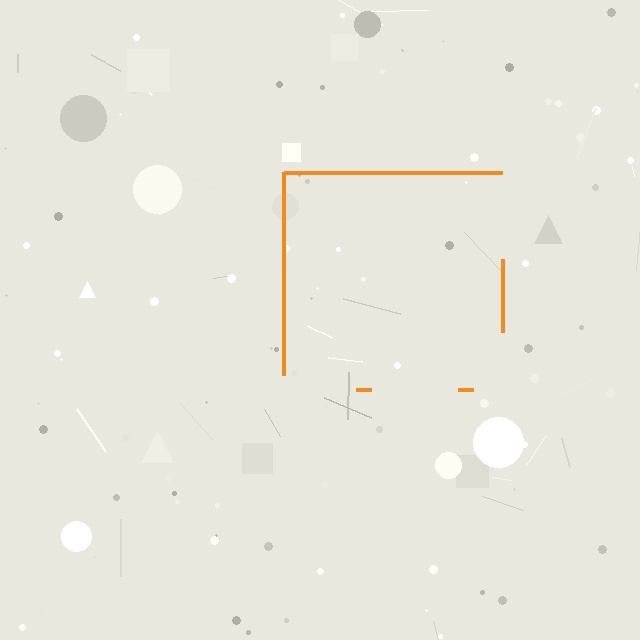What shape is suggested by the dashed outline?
The dashed outline suggests a square.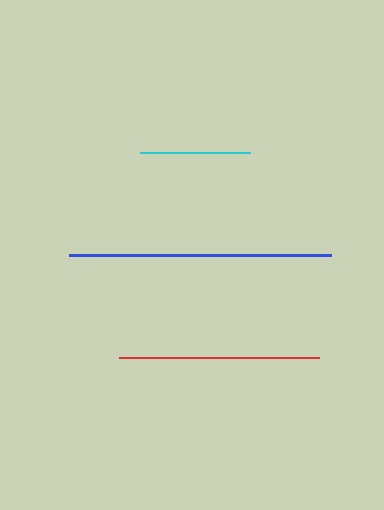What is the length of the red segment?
The red segment is approximately 199 pixels long.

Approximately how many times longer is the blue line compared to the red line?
The blue line is approximately 1.3 times the length of the red line.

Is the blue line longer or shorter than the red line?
The blue line is longer than the red line.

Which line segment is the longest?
The blue line is the longest at approximately 262 pixels.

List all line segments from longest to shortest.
From longest to shortest: blue, red, cyan.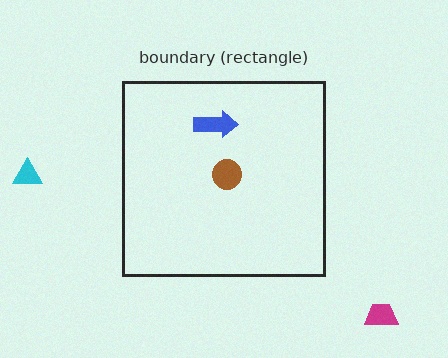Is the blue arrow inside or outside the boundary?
Inside.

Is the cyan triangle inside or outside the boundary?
Outside.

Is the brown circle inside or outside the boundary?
Inside.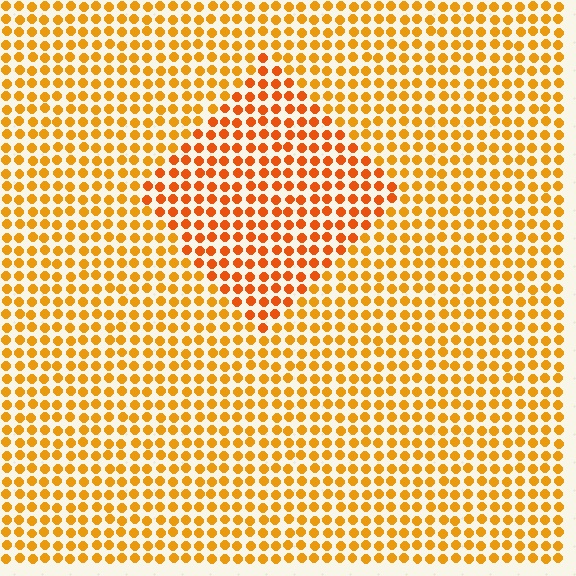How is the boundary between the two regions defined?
The boundary is defined purely by a slight shift in hue (about 20 degrees). Spacing, size, and orientation are identical on both sides.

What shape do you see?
I see a diamond.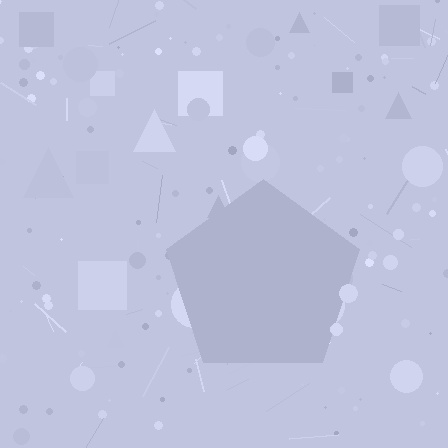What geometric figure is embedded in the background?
A pentagon is embedded in the background.